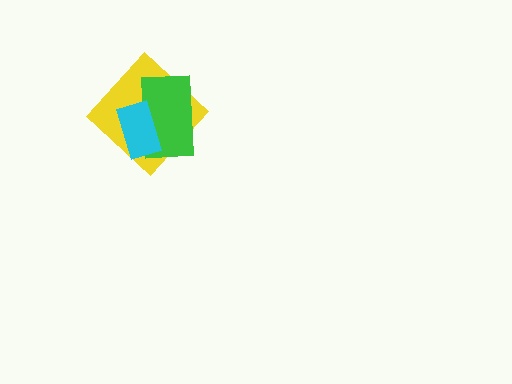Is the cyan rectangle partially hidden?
No, no other shape covers it.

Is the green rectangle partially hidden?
Yes, it is partially covered by another shape.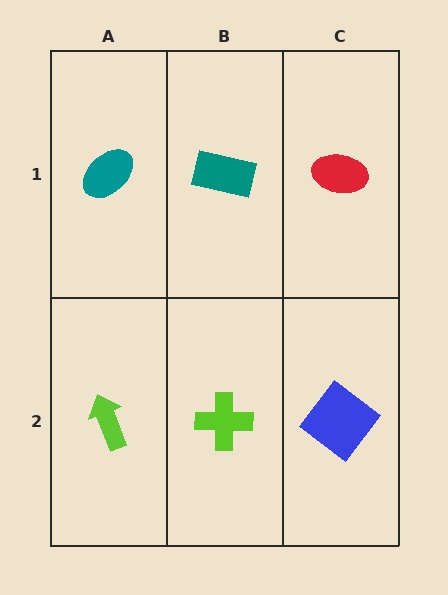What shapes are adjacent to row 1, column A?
A lime arrow (row 2, column A), a teal rectangle (row 1, column B).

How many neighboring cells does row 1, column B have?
3.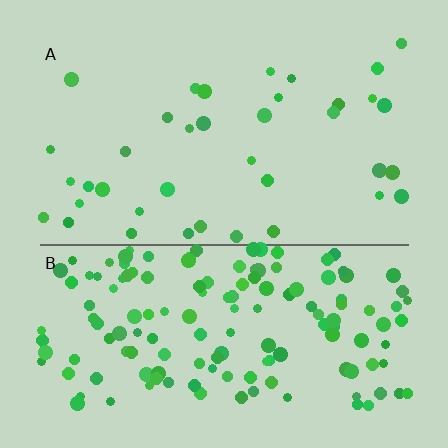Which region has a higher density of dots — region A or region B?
B (the bottom).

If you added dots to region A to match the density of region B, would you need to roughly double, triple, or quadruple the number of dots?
Approximately quadruple.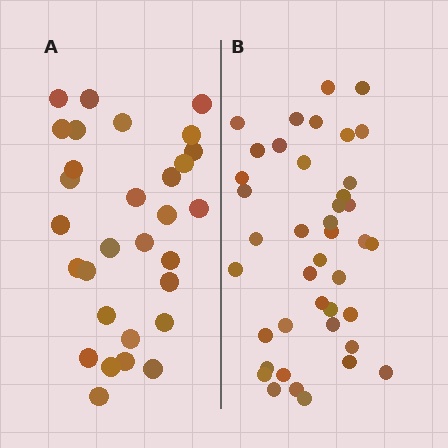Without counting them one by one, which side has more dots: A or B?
Region B (the right region) has more dots.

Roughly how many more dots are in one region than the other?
Region B has roughly 12 or so more dots than region A.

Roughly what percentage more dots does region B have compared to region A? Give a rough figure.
About 35% more.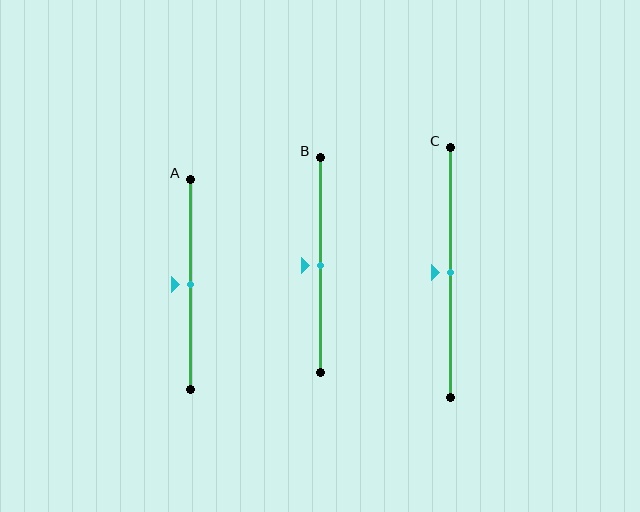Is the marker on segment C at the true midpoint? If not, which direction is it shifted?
Yes, the marker on segment C is at the true midpoint.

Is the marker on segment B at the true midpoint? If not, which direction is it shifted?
Yes, the marker on segment B is at the true midpoint.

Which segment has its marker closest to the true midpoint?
Segment A has its marker closest to the true midpoint.